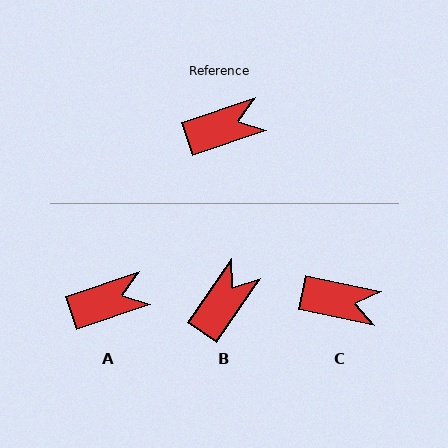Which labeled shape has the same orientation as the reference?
A.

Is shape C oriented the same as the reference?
No, it is off by about 31 degrees.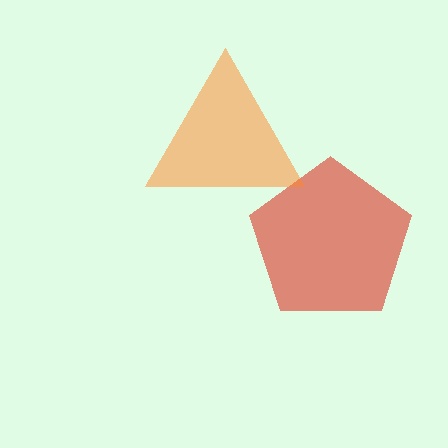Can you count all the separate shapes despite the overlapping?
Yes, there are 2 separate shapes.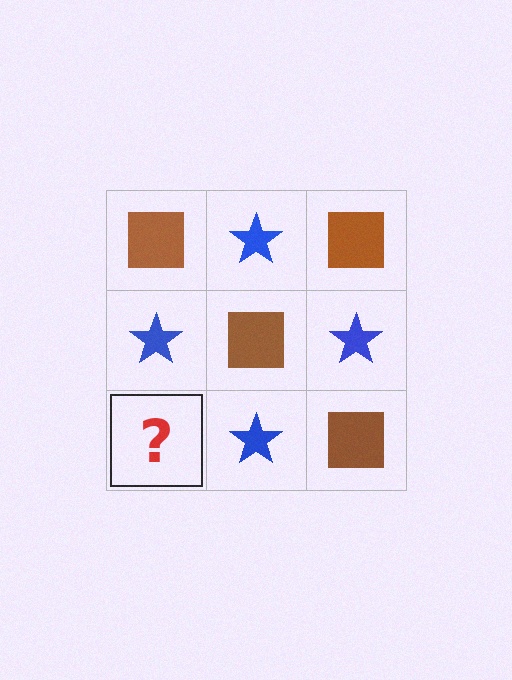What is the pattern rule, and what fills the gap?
The rule is that it alternates brown square and blue star in a checkerboard pattern. The gap should be filled with a brown square.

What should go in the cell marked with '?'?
The missing cell should contain a brown square.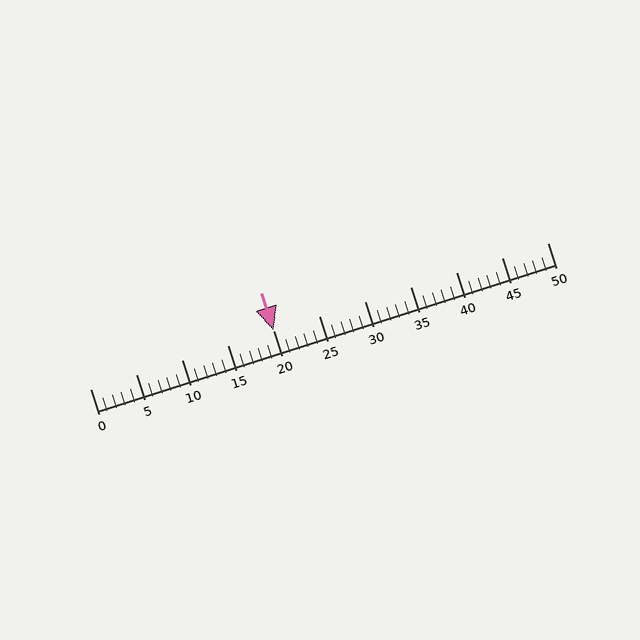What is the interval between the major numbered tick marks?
The major tick marks are spaced 5 units apart.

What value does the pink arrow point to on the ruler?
The pink arrow points to approximately 20.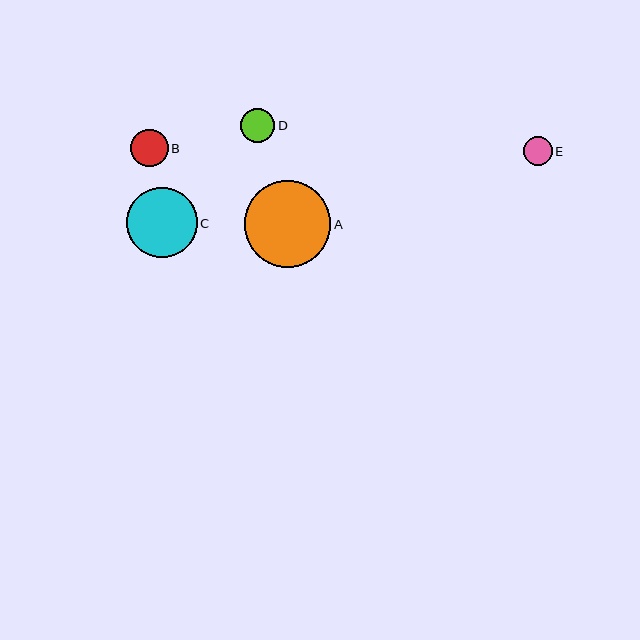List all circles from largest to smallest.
From largest to smallest: A, C, B, D, E.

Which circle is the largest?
Circle A is the largest with a size of approximately 86 pixels.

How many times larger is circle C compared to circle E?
Circle C is approximately 2.4 times the size of circle E.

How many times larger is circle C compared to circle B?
Circle C is approximately 1.9 times the size of circle B.